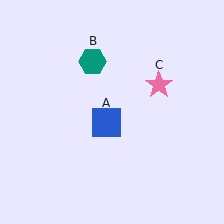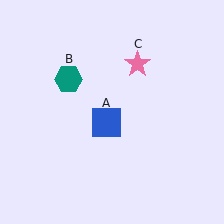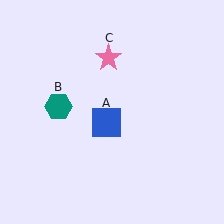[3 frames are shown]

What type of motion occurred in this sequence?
The teal hexagon (object B), pink star (object C) rotated counterclockwise around the center of the scene.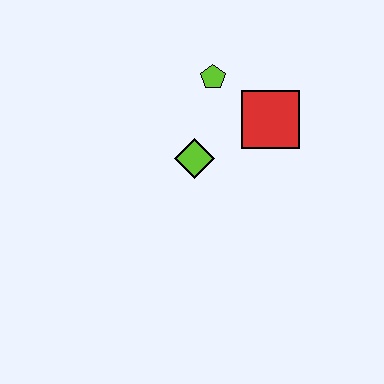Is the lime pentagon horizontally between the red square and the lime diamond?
Yes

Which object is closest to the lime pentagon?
The red square is closest to the lime pentagon.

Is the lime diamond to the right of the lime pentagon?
No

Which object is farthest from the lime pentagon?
The lime diamond is farthest from the lime pentagon.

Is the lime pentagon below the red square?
No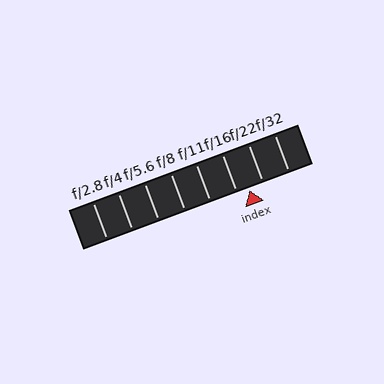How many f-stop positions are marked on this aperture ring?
There are 8 f-stop positions marked.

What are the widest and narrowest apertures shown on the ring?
The widest aperture shown is f/2.8 and the narrowest is f/32.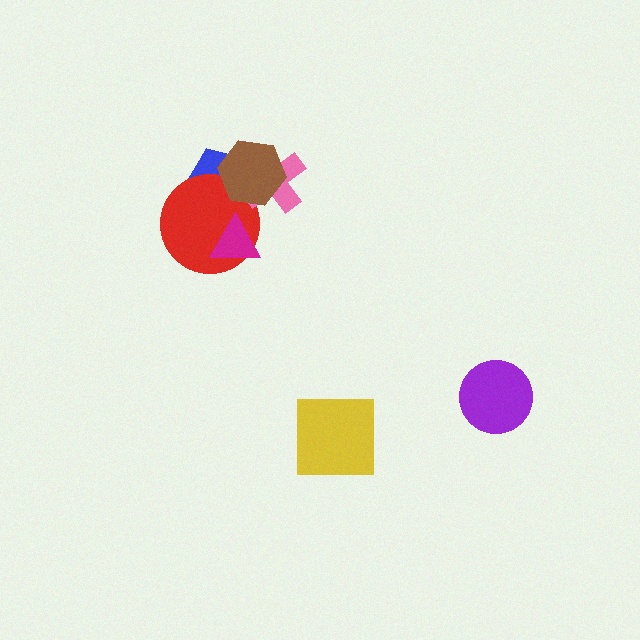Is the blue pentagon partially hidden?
Yes, it is partially covered by another shape.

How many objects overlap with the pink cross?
2 objects overlap with the pink cross.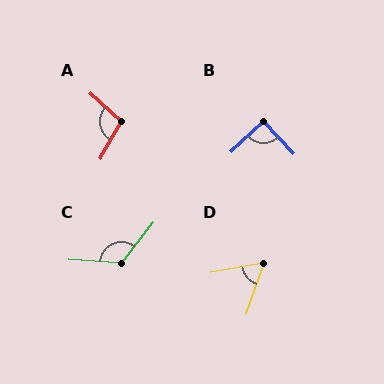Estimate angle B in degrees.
Approximately 90 degrees.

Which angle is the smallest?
D, at approximately 60 degrees.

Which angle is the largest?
C, at approximately 124 degrees.